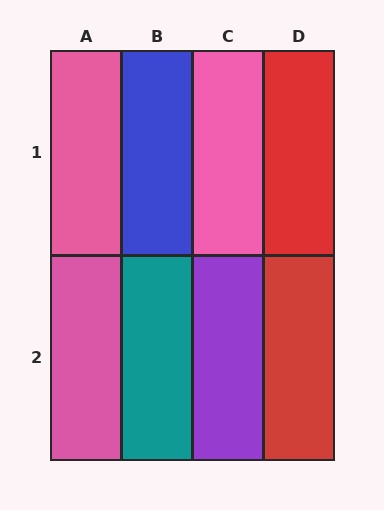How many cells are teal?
1 cell is teal.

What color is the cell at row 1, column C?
Pink.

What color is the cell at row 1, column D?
Red.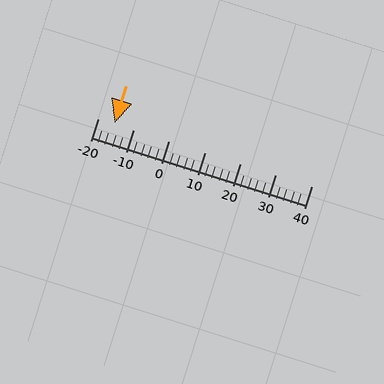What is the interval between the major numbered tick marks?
The major tick marks are spaced 10 units apart.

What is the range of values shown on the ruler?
The ruler shows values from -20 to 40.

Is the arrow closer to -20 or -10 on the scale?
The arrow is closer to -20.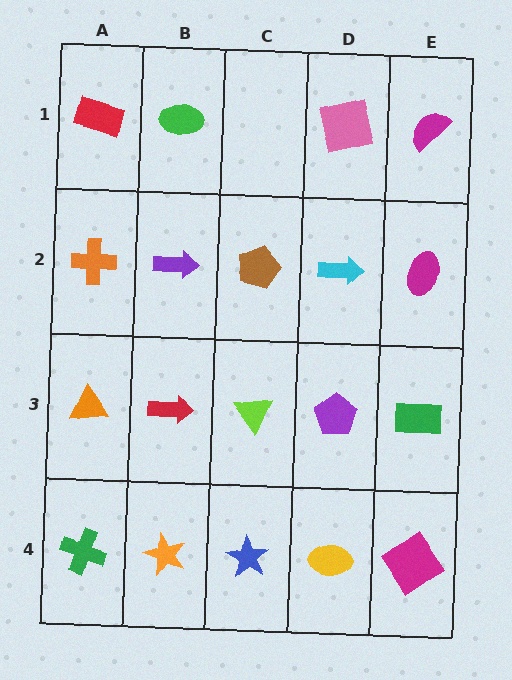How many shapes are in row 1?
4 shapes.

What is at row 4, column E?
A magenta diamond.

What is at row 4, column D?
A yellow ellipse.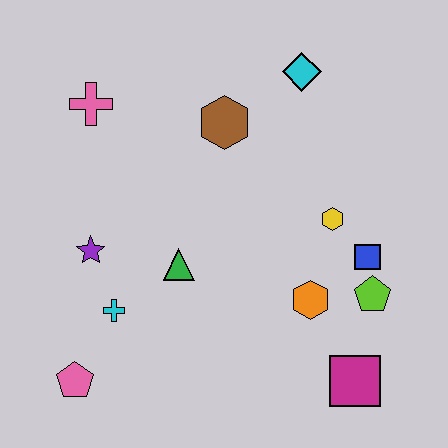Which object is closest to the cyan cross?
The purple star is closest to the cyan cross.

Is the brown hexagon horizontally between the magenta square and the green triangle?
Yes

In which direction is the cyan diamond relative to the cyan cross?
The cyan diamond is above the cyan cross.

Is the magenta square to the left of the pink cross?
No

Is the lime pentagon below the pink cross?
Yes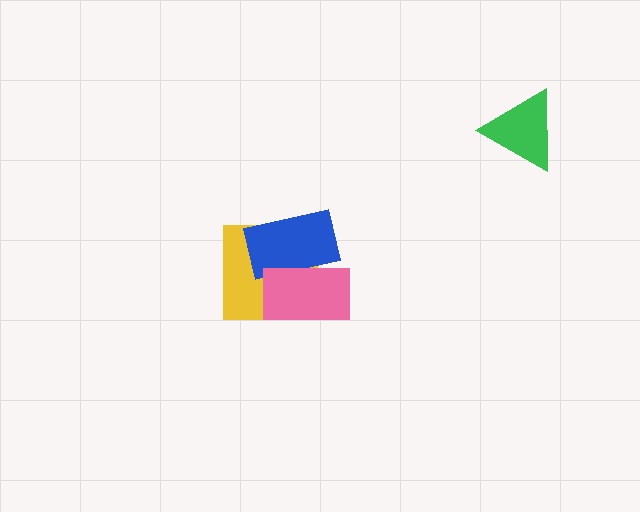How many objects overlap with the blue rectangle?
2 objects overlap with the blue rectangle.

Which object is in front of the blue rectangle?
The pink rectangle is in front of the blue rectangle.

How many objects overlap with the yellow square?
2 objects overlap with the yellow square.